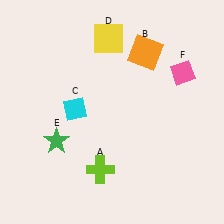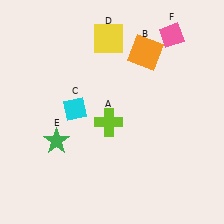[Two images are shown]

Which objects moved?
The objects that moved are: the lime cross (A), the pink diamond (F).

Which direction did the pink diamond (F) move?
The pink diamond (F) moved up.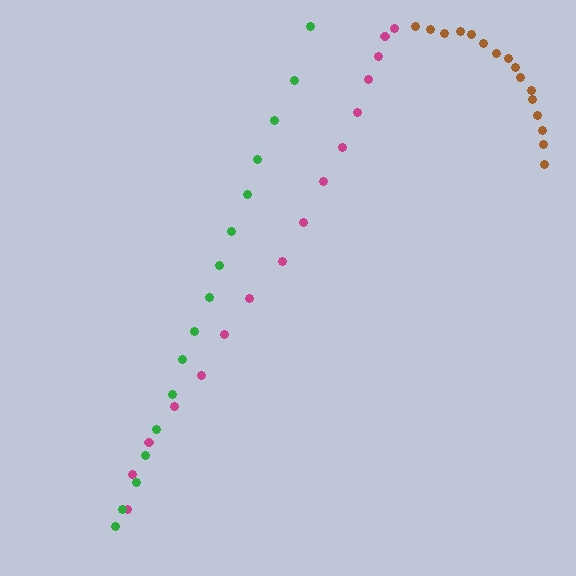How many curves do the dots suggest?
There are 3 distinct paths.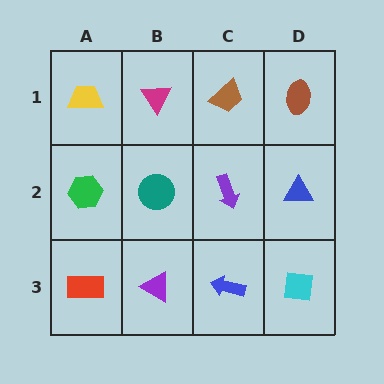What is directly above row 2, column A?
A yellow trapezoid.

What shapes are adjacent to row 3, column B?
A teal circle (row 2, column B), a red rectangle (row 3, column A), a blue arrow (row 3, column C).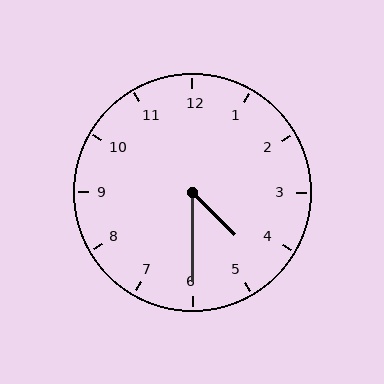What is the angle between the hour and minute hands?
Approximately 45 degrees.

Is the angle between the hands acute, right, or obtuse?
It is acute.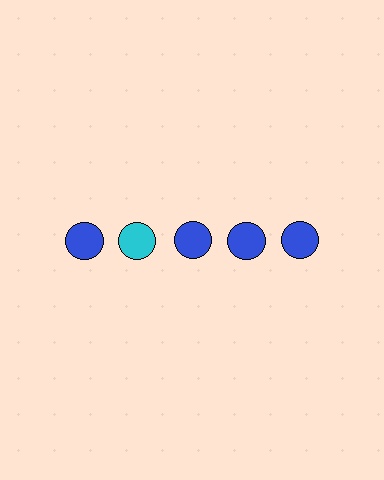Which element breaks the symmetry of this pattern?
The cyan circle in the top row, second from left column breaks the symmetry. All other shapes are blue circles.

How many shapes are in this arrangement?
There are 5 shapes arranged in a grid pattern.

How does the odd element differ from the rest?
It has a different color: cyan instead of blue.